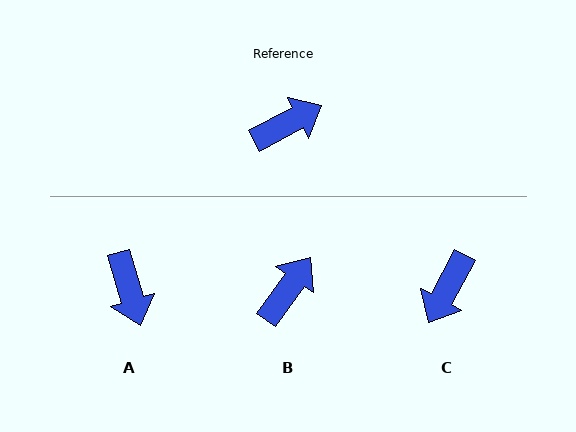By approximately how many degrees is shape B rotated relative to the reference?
Approximately 27 degrees counter-clockwise.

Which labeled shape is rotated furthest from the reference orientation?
C, about 146 degrees away.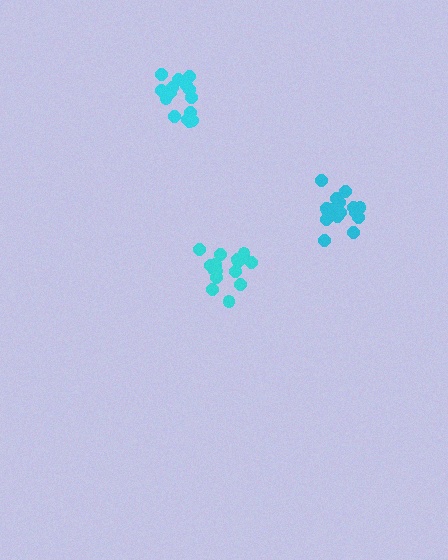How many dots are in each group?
Group 1: 15 dots, Group 2: 17 dots, Group 3: 15 dots (47 total).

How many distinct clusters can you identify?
There are 3 distinct clusters.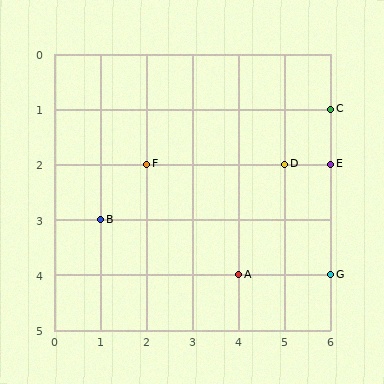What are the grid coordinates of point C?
Point C is at grid coordinates (6, 1).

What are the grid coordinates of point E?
Point E is at grid coordinates (6, 2).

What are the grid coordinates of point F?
Point F is at grid coordinates (2, 2).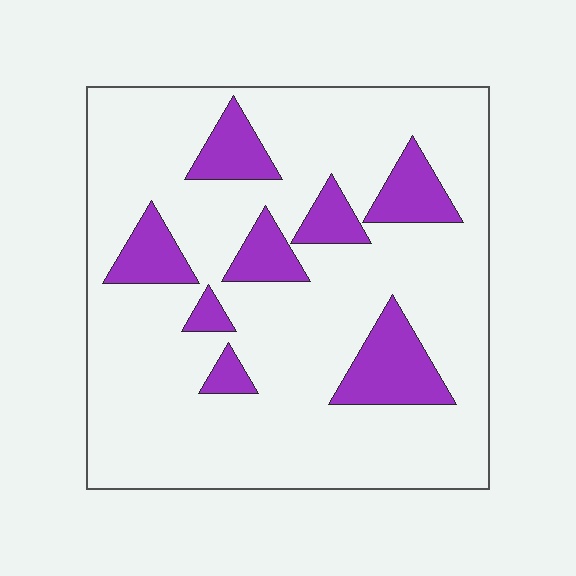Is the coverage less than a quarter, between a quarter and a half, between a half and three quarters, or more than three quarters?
Less than a quarter.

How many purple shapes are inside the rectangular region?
8.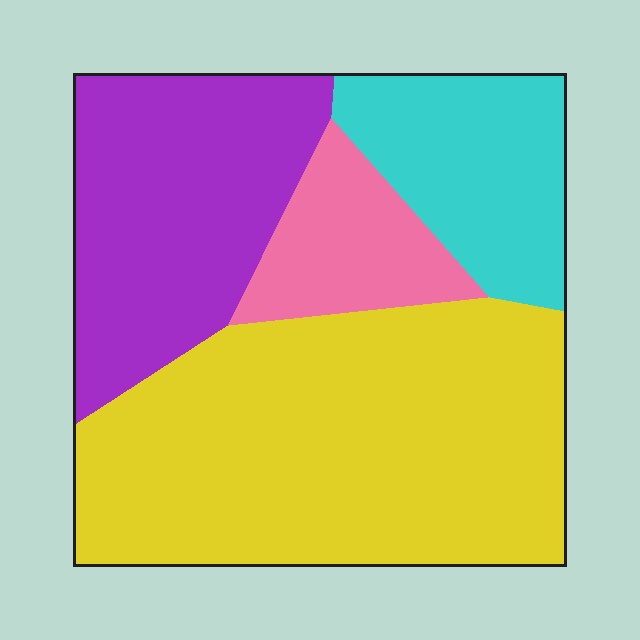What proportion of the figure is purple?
Purple covers roughly 25% of the figure.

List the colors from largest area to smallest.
From largest to smallest: yellow, purple, cyan, pink.